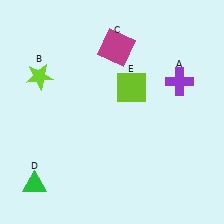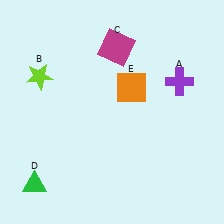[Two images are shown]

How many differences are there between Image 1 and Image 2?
There is 1 difference between the two images.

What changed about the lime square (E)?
In Image 1, E is lime. In Image 2, it changed to orange.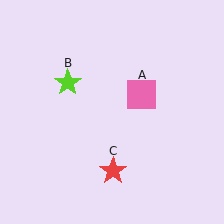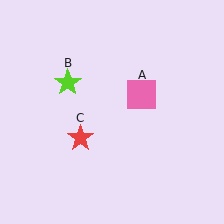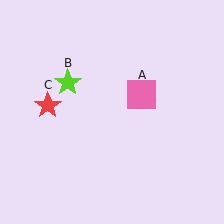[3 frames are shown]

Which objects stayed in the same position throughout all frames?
Pink square (object A) and lime star (object B) remained stationary.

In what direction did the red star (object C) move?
The red star (object C) moved up and to the left.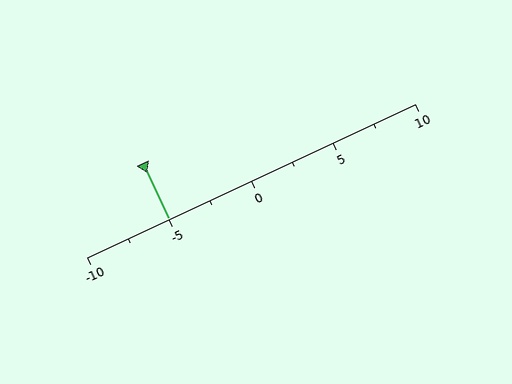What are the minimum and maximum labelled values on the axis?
The axis runs from -10 to 10.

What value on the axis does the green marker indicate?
The marker indicates approximately -5.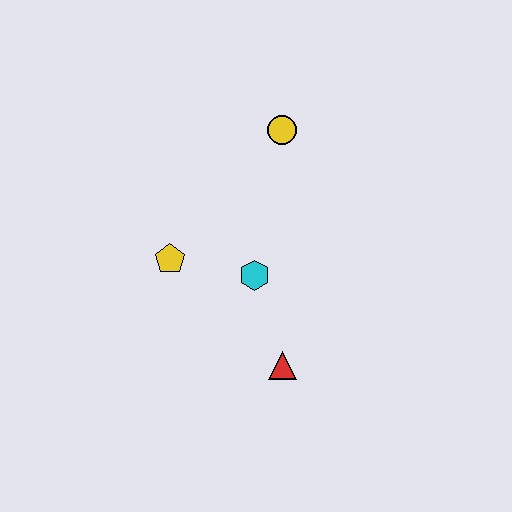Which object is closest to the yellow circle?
The cyan hexagon is closest to the yellow circle.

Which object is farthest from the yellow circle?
The red triangle is farthest from the yellow circle.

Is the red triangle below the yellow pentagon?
Yes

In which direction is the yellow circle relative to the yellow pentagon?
The yellow circle is above the yellow pentagon.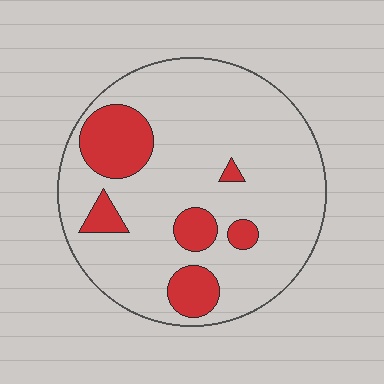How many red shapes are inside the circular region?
6.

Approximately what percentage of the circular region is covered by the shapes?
Approximately 20%.